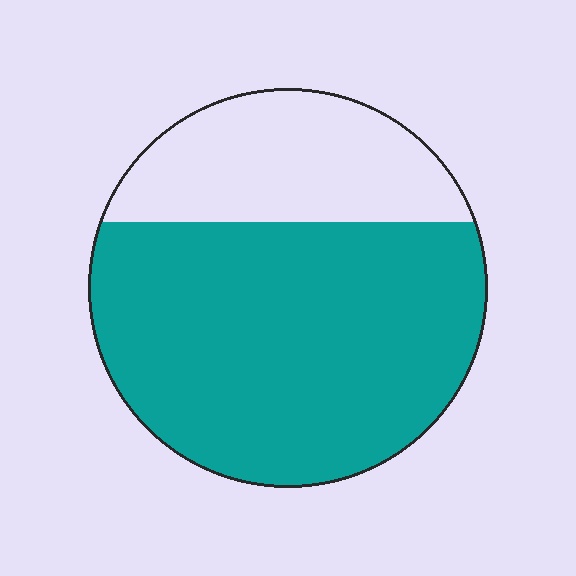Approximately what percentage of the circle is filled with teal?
Approximately 70%.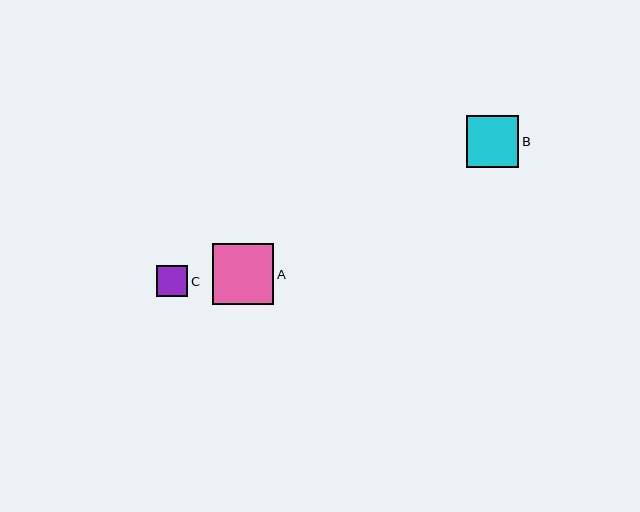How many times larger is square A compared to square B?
Square A is approximately 1.2 times the size of square B.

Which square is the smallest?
Square C is the smallest with a size of approximately 31 pixels.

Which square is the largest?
Square A is the largest with a size of approximately 61 pixels.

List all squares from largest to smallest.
From largest to smallest: A, B, C.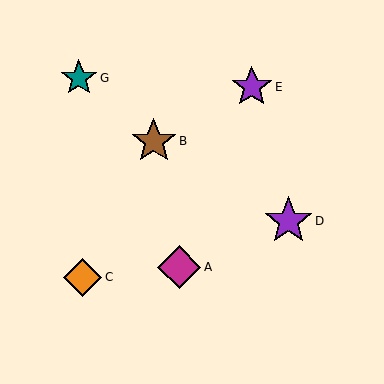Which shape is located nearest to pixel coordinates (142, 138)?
The brown star (labeled B) at (154, 141) is nearest to that location.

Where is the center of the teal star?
The center of the teal star is at (79, 78).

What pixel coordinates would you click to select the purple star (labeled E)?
Click at (252, 87) to select the purple star E.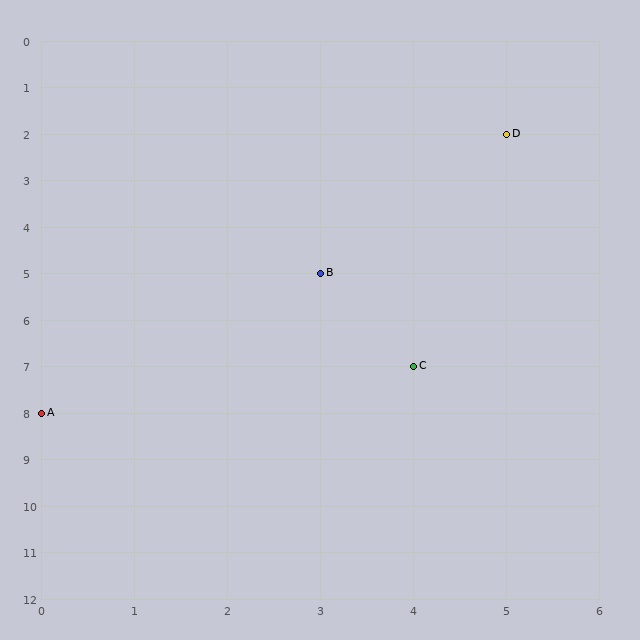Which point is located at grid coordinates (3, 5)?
Point B is at (3, 5).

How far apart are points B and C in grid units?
Points B and C are 1 column and 2 rows apart (about 2.2 grid units diagonally).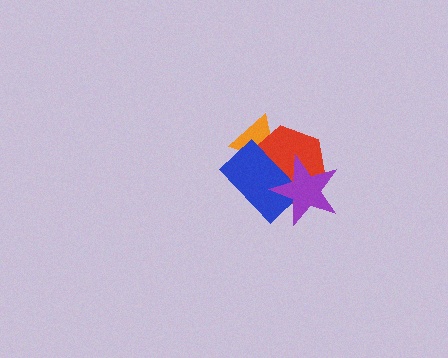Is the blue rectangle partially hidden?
Yes, it is partially covered by another shape.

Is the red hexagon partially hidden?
Yes, it is partially covered by another shape.